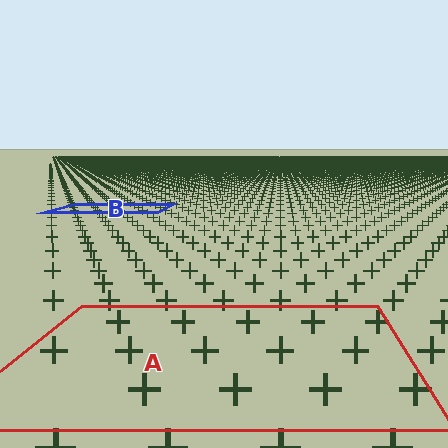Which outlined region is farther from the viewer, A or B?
Region B is farther from the viewer — the texture elements inside it appear smaller and more densely packed.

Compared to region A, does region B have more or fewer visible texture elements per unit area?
Region B has more texture elements per unit area — they are packed more densely because it is farther away.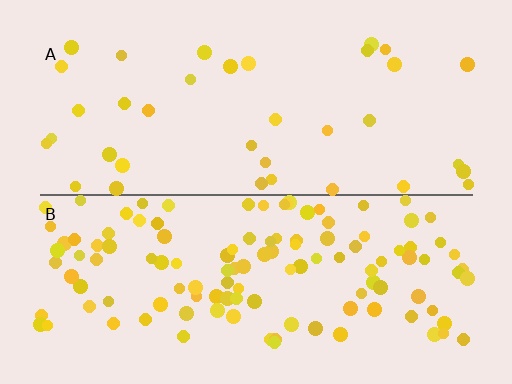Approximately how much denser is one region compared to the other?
Approximately 3.3× — region B over region A.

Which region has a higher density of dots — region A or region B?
B (the bottom).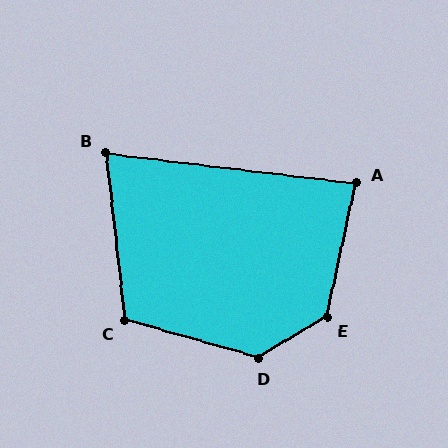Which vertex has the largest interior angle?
E, at approximately 133 degrees.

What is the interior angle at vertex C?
Approximately 112 degrees (obtuse).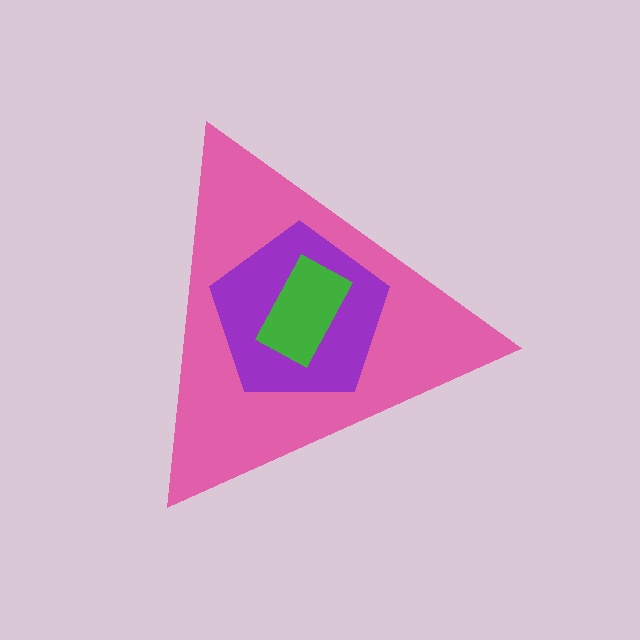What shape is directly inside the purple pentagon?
The green rectangle.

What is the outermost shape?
The pink triangle.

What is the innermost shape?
The green rectangle.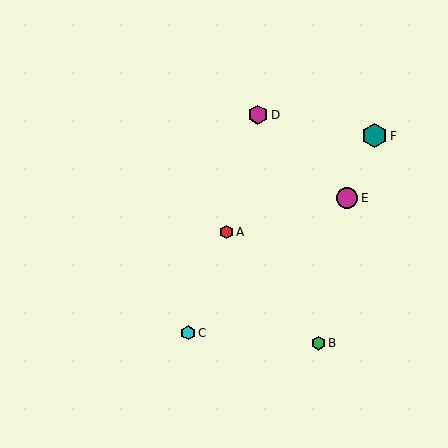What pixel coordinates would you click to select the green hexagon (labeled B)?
Click at (318, 343) to select the green hexagon B.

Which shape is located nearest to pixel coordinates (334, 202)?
The magenta circle (labeled E) at (347, 198) is nearest to that location.